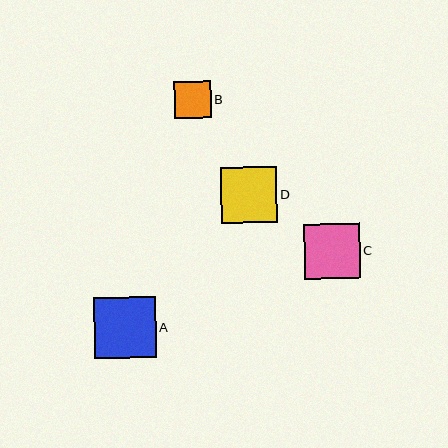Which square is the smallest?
Square B is the smallest with a size of approximately 36 pixels.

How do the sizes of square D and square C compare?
Square D and square C are approximately the same size.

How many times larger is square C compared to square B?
Square C is approximately 1.5 times the size of square B.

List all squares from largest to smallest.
From largest to smallest: A, D, C, B.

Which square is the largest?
Square A is the largest with a size of approximately 62 pixels.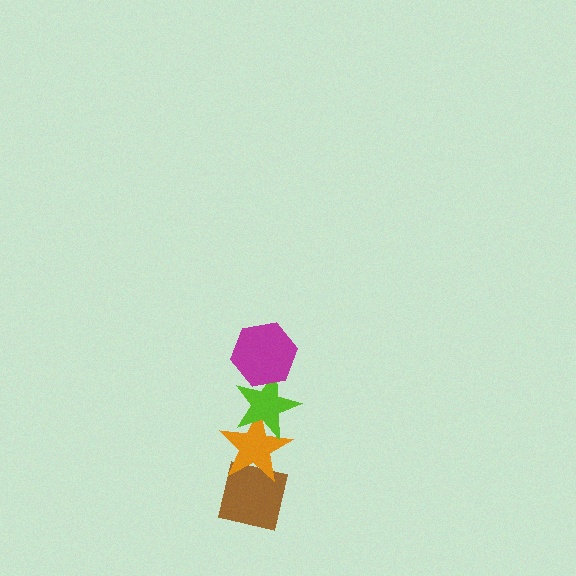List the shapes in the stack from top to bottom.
From top to bottom: the magenta hexagon, the lime star, the orange star, the brown square.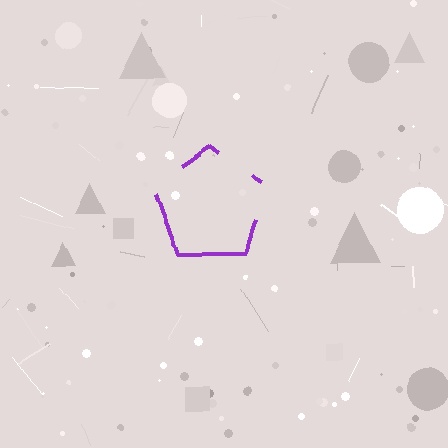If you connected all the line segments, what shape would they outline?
They would outline a pentagon.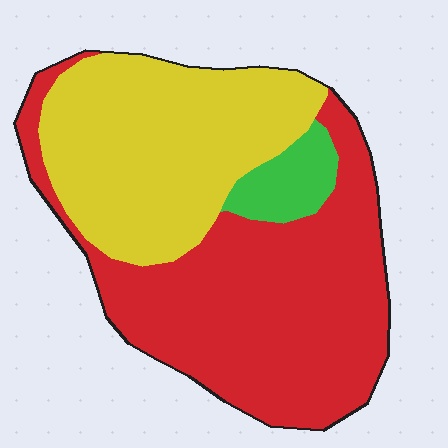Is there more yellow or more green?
Yellow.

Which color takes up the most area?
Red, at roughly 55%.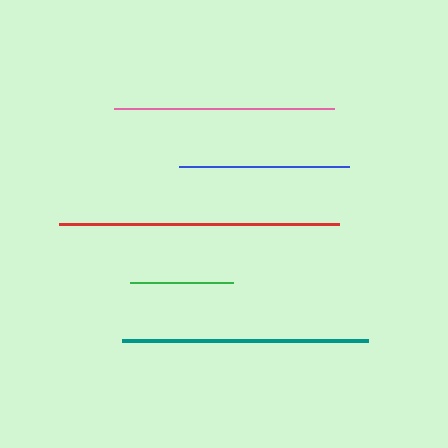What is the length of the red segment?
The red segment is approximately 281 pixels long.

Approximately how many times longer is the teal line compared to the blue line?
The teal line is approximately 1.4 times the length of the blue line.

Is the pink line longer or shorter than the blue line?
The pink line is longer than the blue line.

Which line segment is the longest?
The red line is the longest at approximately 281 pixels.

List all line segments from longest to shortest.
From longest to shortest: red, teal, pink, blue, green.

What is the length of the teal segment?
The teal segment is approximately 246 pixels long.